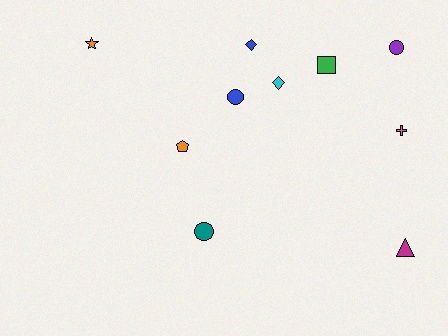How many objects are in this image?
There are 10 objects.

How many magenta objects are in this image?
There is 1 magenta object.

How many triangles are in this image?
There is 1 triangle.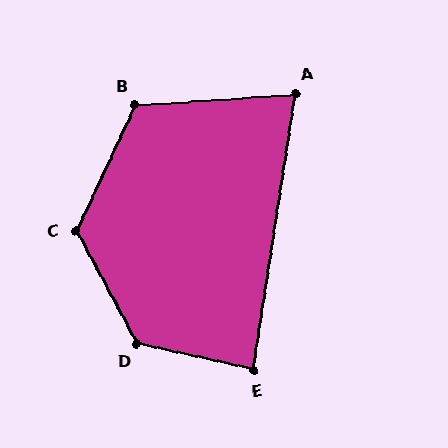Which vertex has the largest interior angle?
D, at approximately 131 degrees.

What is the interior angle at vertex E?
Approximately 86 degrees (approximately right).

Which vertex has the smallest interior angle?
A, at approximately 77 degrees.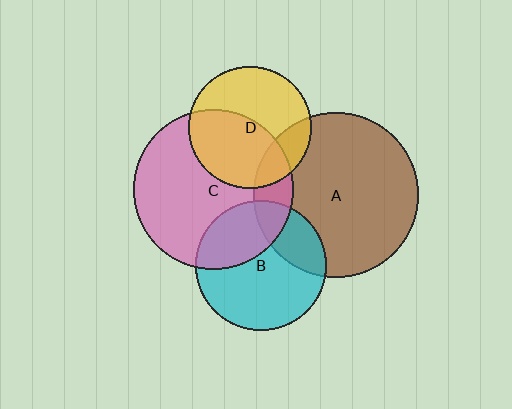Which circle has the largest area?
Circle A (brown).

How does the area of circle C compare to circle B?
Approximately 1.5 times.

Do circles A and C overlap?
Yes.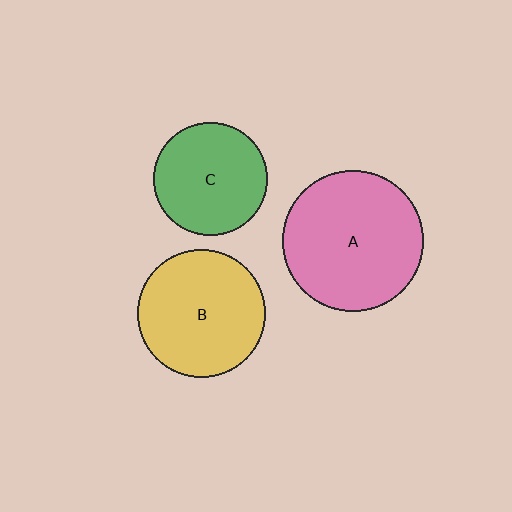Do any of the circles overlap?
No, none of the circles overlap.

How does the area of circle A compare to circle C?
Approximately 1.5 times.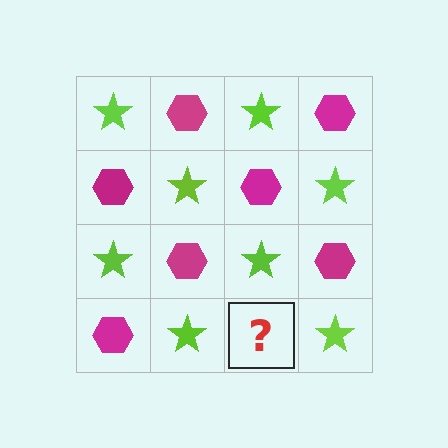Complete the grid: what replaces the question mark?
The question mark should be replaced with a magenta hexagon.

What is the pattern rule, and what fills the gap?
The rule is that it alternates lime star and magenta hexagon in a checkerboard pattern. The gap should be filled with a magenta hexagon.